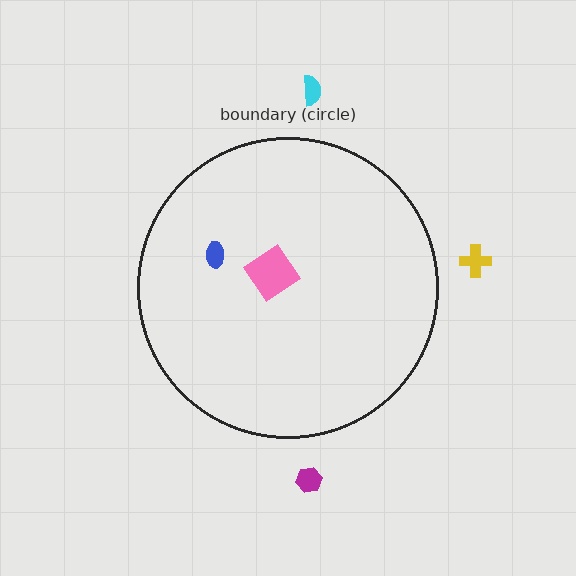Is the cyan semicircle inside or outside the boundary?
Outside.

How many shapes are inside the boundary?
2 inside, 3 outside.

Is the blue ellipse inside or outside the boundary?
Inside.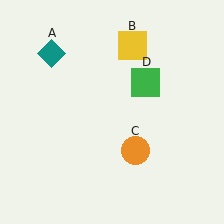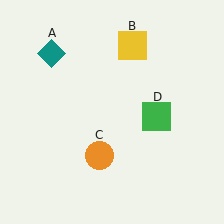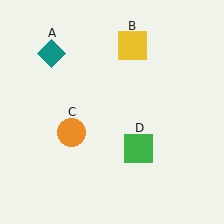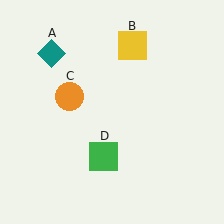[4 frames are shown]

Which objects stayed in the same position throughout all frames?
Teal diamond (object A) and yellow square (object B) remained stationary.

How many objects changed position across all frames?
2 objects changed position: orange circle (object C), green square (object D).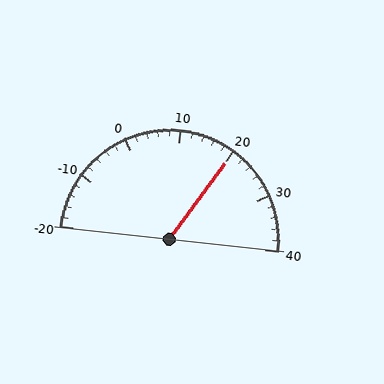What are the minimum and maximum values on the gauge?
The gauge ranges from -20 to 40.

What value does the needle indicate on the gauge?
The needle indicates approximately 20.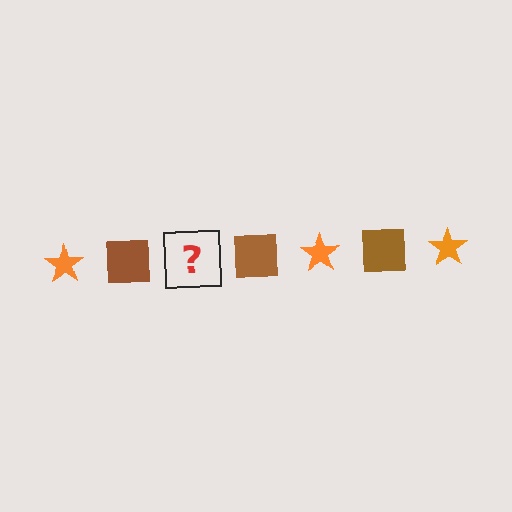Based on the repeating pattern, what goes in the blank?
The blank should be an orange star.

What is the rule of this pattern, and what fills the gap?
The rule is that the pattern alternates between orange star and brown square. The gap should be filled with an orange star.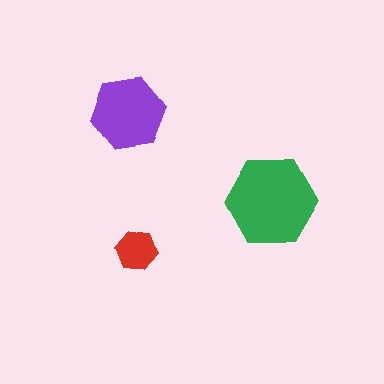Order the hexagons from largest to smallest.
the green one, the purple one, the red one.